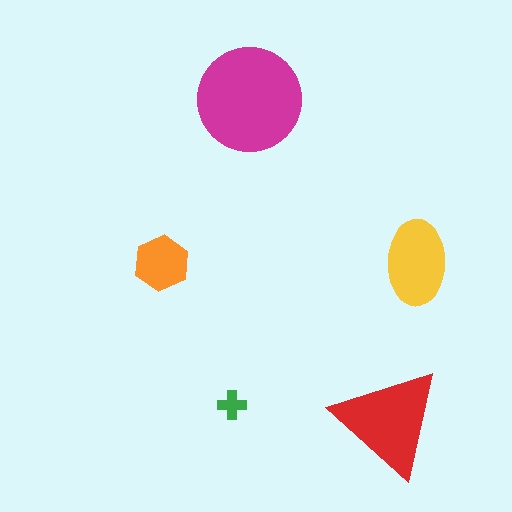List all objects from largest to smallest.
The magenta circle, the red triangle, the yellow ellipse, the orange hexagon, the green cross.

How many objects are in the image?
There are 5 objects in the image.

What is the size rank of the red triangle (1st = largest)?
2nd.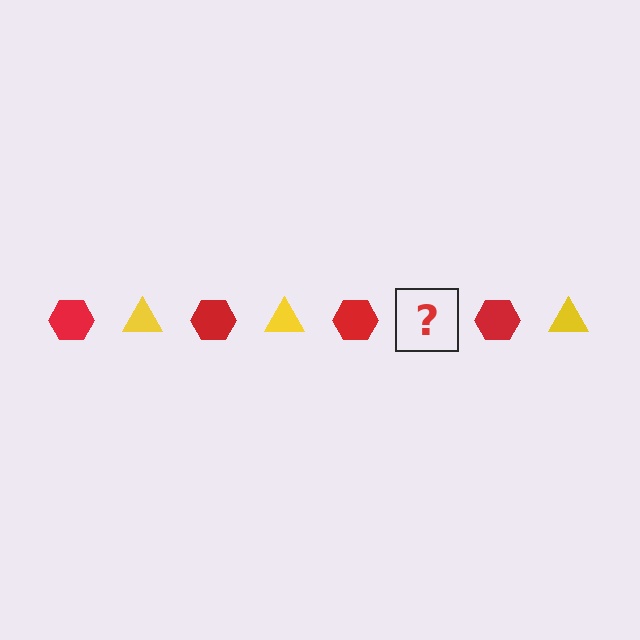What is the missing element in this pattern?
The missing element is a yellow triangle.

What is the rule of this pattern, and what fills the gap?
The rule is that the pattern alternates between red hexagon and yellow triangle. The gap should be filled with a yellow triangle.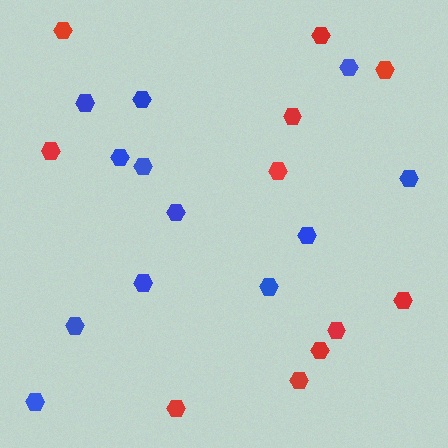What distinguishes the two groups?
There are 2 groups: one group of red hexagons (11) and one group of blue hexagons (12).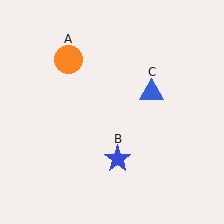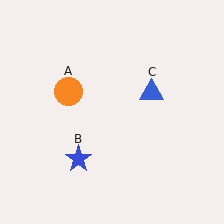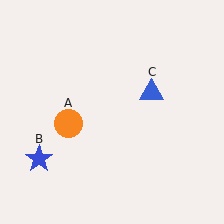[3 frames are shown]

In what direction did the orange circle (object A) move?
The orange circle (object A) moved down.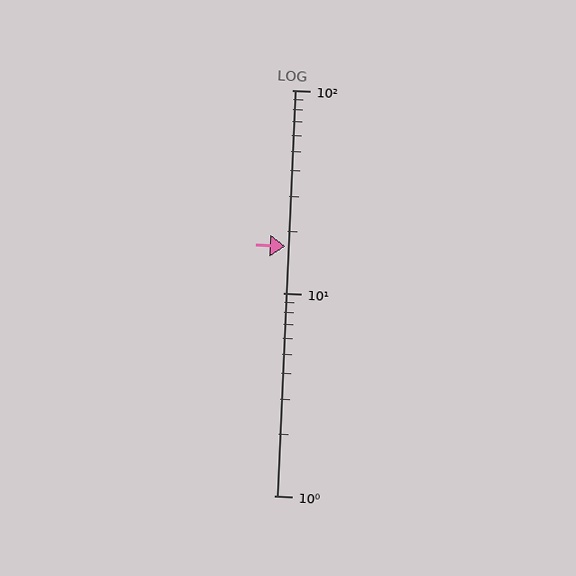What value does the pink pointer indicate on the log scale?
The pointer indicates approximately 17.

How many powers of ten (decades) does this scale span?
The scale spans 2 decades, from 1 to 100.